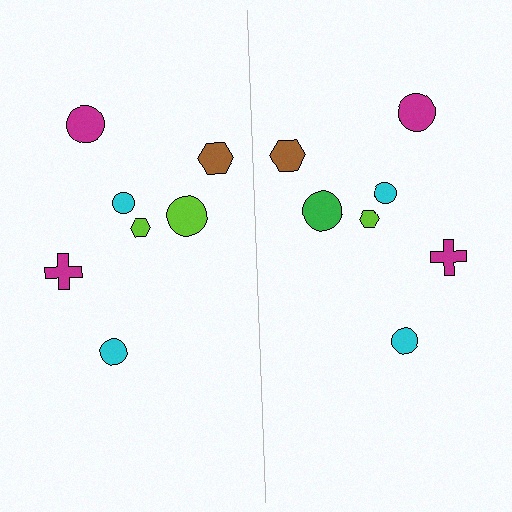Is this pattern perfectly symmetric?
No, the pattern is not perfectly symmetric. The green circle on the right side breaks the symmetry — its mirror counterpart is lime.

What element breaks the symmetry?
The green circle on the right side breaks the symmetry — its mirror counterpart is lime.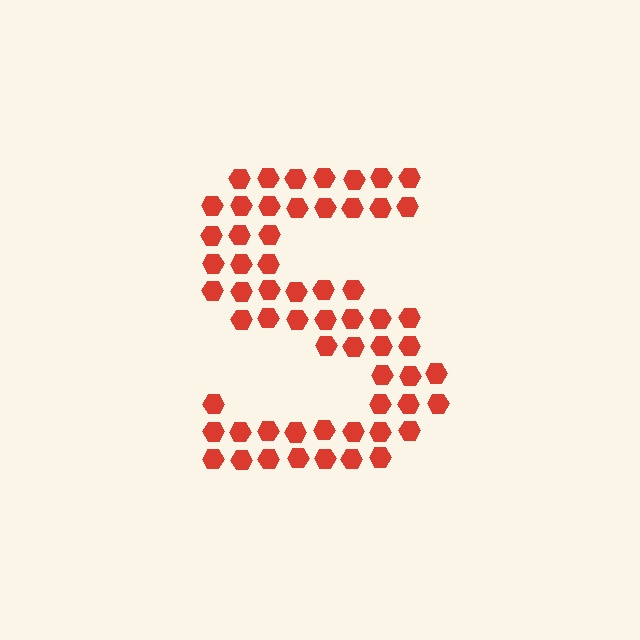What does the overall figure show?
The overall figure shows the letter S.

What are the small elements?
The small elements are hexagons.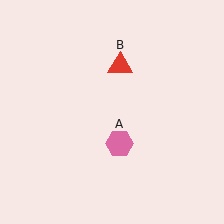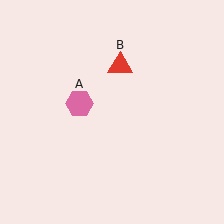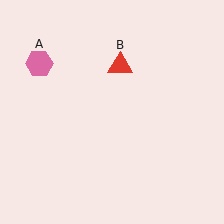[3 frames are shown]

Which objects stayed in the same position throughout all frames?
Red triangle (object B) remained stationary.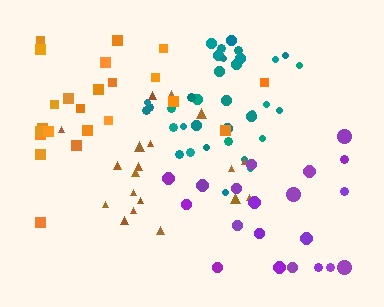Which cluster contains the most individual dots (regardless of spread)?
Teal (35).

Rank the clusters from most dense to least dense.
teal, brown, orange, purple.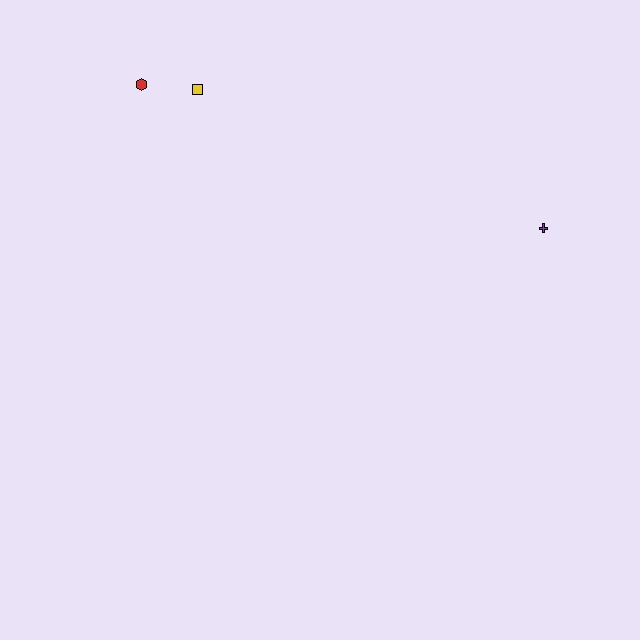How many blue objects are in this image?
There are no blue objects.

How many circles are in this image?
There are no circles.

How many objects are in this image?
There are 3 objects.